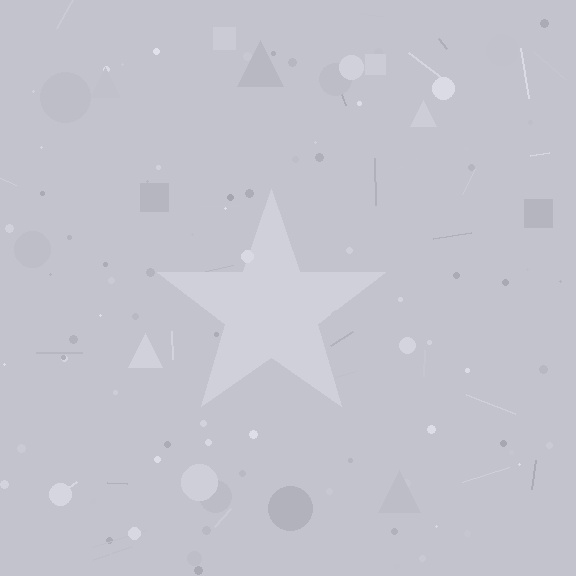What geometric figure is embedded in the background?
A star is embedded in the background.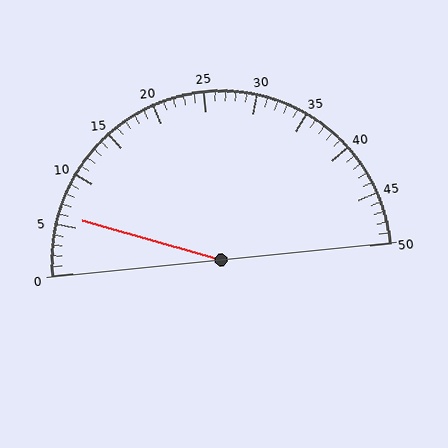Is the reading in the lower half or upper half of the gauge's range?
The reading is in the lower half of the range (0 to 50).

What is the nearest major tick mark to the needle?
The nearest major tick mark is 5.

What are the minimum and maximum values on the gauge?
The gauge ranges from 0 to 50.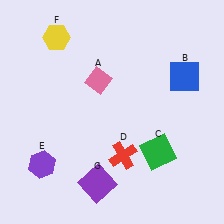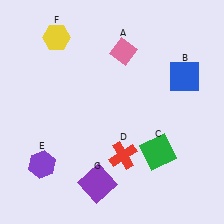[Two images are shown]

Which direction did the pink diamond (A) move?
The pink diamond (A) moved up.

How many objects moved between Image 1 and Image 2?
1 object moved between the two images.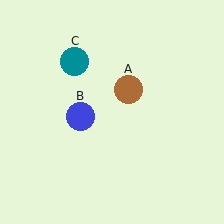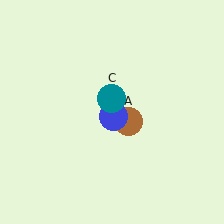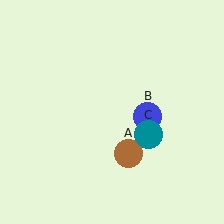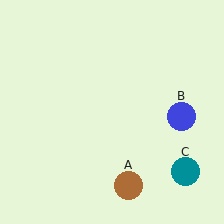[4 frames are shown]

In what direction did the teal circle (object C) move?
The teal circle (object C) moved down and to the right.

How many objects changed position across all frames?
3 objects changed position: brown circle (object A), blue circle (object B), teal circle (object C).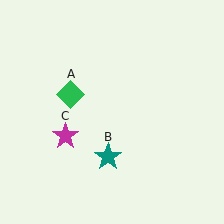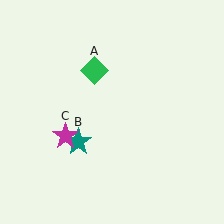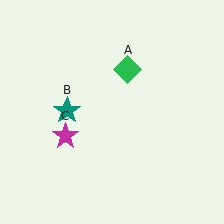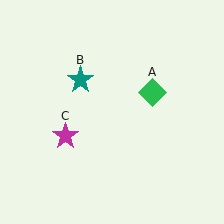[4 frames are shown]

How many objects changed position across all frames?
2 objects changed position: green diamond (object A), teal star (object B).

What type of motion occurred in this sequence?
The green diamond (object A), teal star (object B) rotated clockwise around the center of the scene.